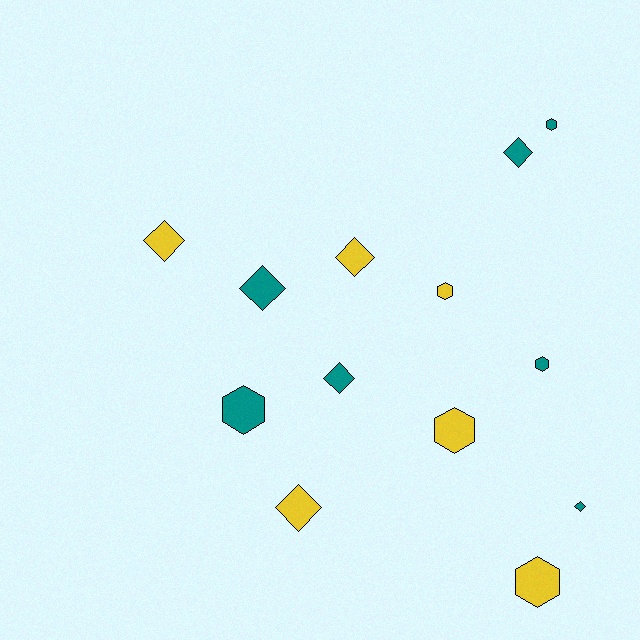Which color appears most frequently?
Teal, with 7 objects.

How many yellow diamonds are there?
There are 3 yellow diamonds.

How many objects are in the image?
There are 13 objects.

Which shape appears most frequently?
Diamond, with 7 objects.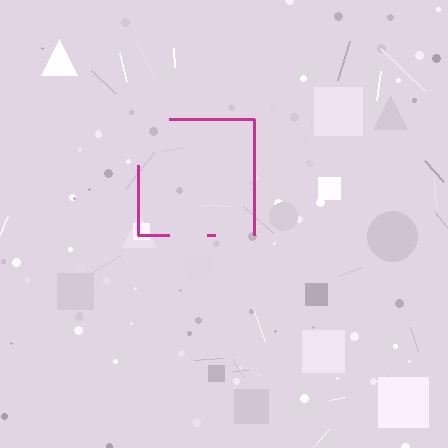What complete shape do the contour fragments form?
The contour fragments form a square.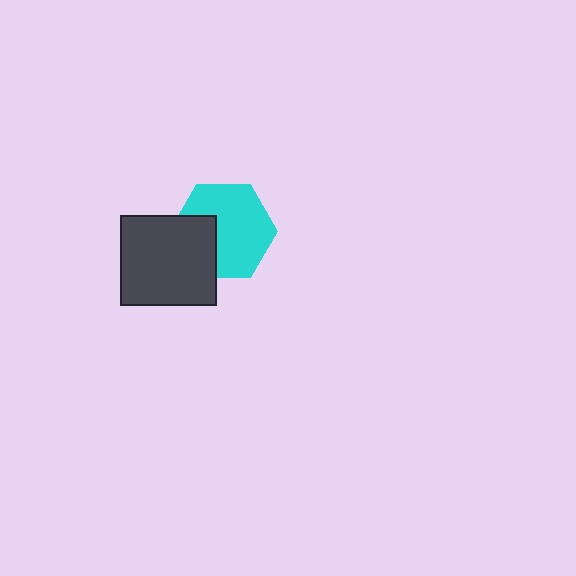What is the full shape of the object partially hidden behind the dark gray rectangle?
The partially hidden object is a cyan hexagon.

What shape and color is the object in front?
The object in front is a dark gray rectangle.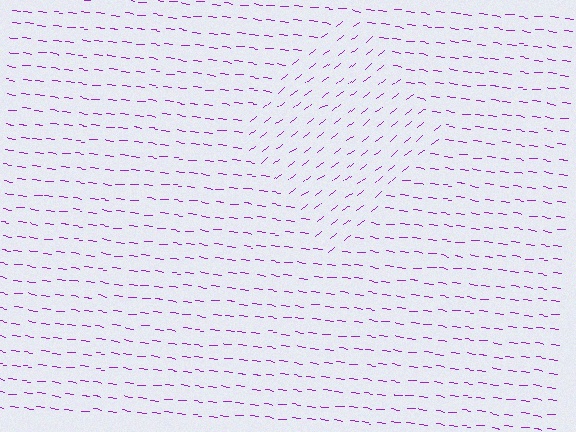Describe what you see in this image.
The image is filled with small purple line segments. A diamond region in the image has lines oriented differently from the surrounding lines, creating a visible texture boundary.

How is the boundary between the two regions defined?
The boundary is defined purely by a change in line orientation (approximately 45 degrees difference). All lines are the same color and thickness.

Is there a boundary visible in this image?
Yes, there is a texture boundary formed by a change in line orientation.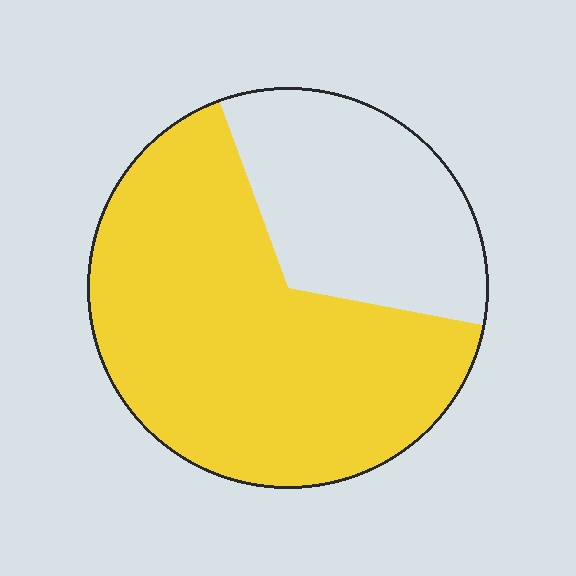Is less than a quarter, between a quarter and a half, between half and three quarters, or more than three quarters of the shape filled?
Between half and three quarters.